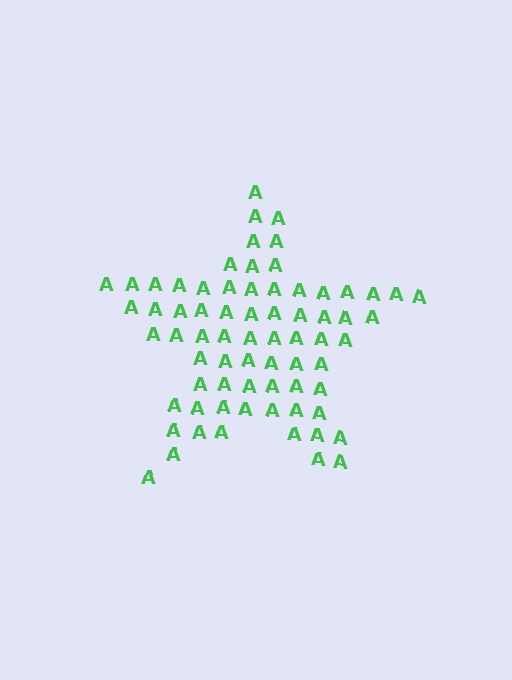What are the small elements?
The small elements are letter A's.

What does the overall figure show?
The overall figure shows a star.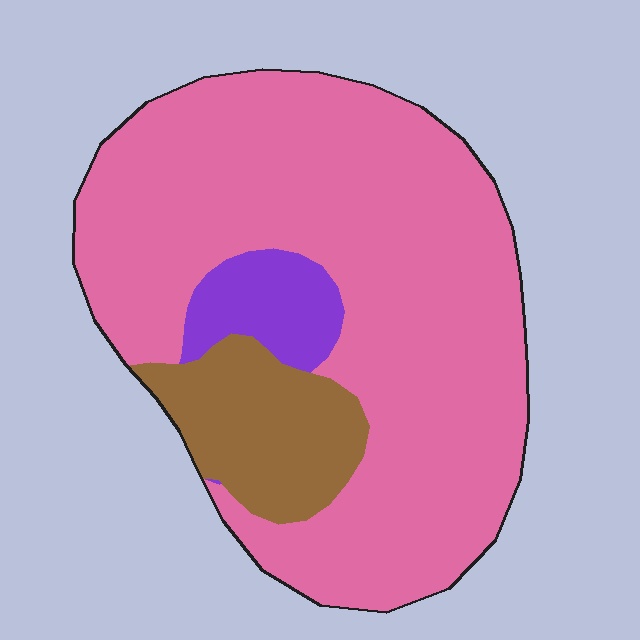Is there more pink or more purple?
Pink.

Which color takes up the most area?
Pink, at roughly 80%.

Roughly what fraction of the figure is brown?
Brown covers 15% of the figure.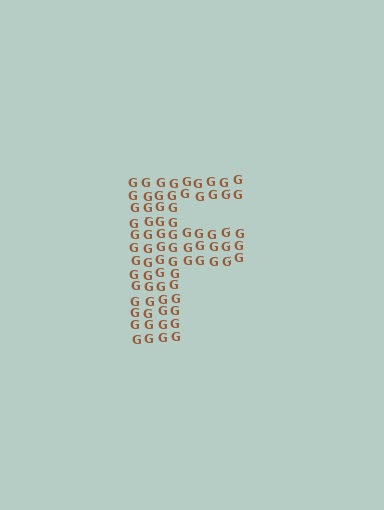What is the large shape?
The large shape is the letter F.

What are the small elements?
The small elements are letter G's.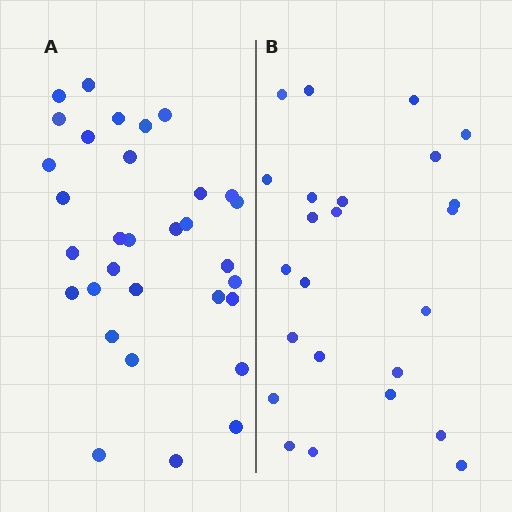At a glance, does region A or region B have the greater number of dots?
Region A (the left region) has more dots.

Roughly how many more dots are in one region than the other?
Region A has roughly 8 or so more dots than region B.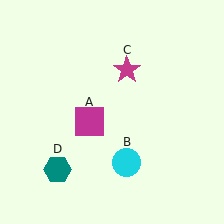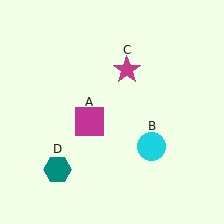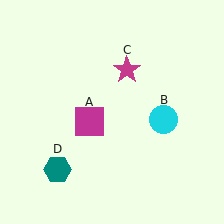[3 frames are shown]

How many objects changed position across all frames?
1 object changed position: cyan circle (object B).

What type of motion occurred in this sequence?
The cyan circle (object B) rotated counterclockwise around the center of the scene.